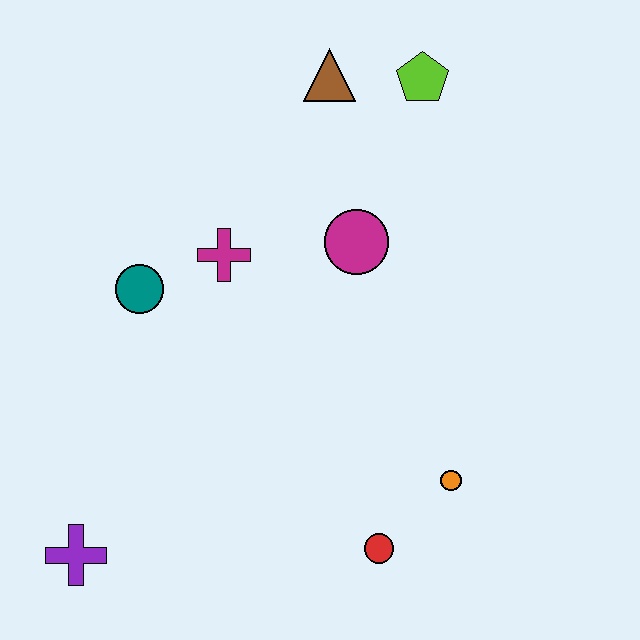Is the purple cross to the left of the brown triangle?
Yes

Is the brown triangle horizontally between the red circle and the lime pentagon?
No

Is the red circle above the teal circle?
No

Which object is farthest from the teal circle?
The orange circle is farthest from the teal circle.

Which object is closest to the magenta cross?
The teal circle is closest to the magenta cross.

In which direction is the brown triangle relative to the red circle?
The brown triangle is above the red circle.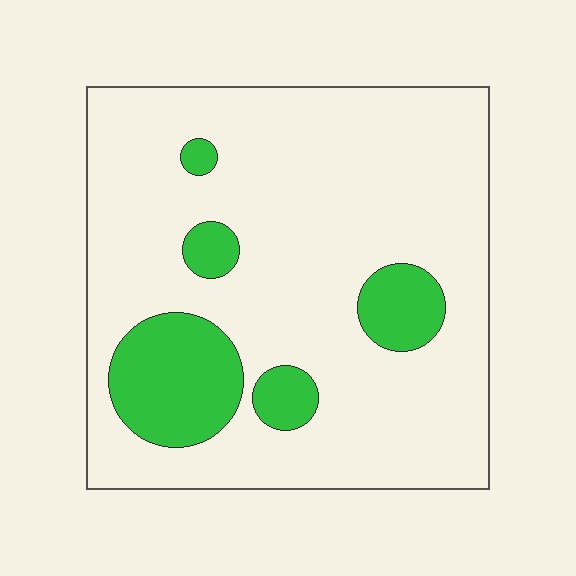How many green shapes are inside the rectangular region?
5.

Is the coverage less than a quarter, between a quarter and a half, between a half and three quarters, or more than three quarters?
Less than a quarter.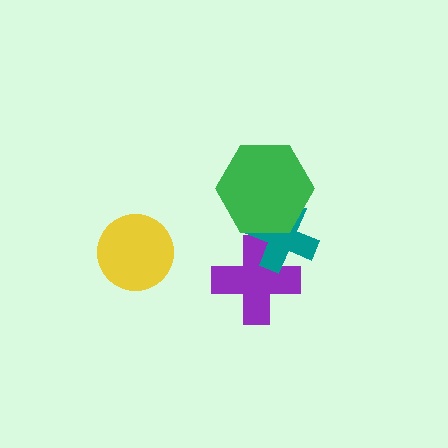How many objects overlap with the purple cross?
1 object overlaps with the purple cross.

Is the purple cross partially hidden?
Yes, it is partially covered by another shape.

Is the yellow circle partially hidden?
No, no other shape covers it.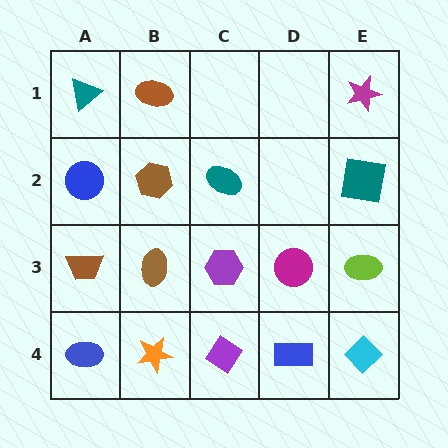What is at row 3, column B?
A brown ellipse.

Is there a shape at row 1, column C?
No, that cell is empty.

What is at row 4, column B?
An orange star.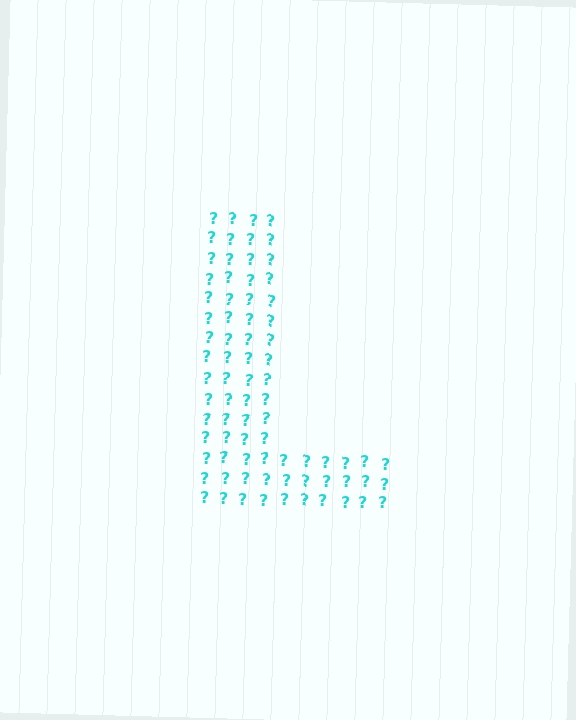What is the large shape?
The large shape is the letter L.